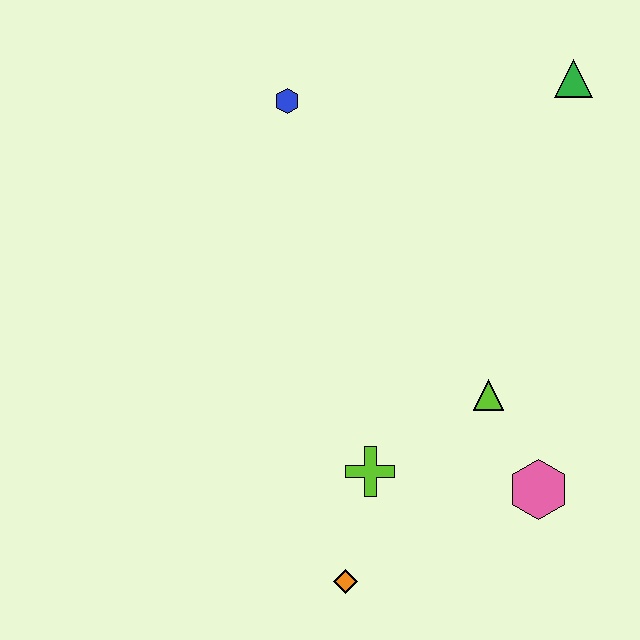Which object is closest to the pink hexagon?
The lime triangle is closest to the pink hexagon.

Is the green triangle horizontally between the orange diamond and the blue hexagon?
No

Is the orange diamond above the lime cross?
No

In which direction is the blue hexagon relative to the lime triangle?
The blue hexagon is above the lime triangle.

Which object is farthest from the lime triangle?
The blue hexagon is farthest from the lime triangle.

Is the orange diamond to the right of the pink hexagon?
No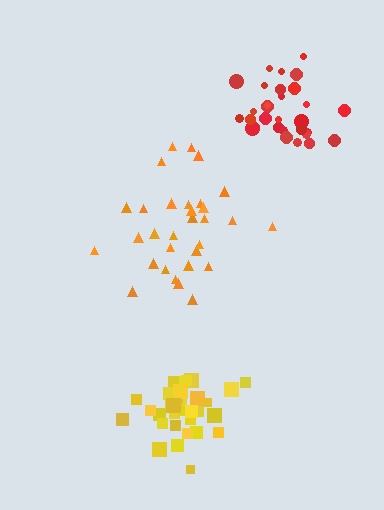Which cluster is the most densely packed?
Yellow.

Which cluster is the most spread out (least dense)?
Orange.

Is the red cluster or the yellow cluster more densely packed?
Yellow.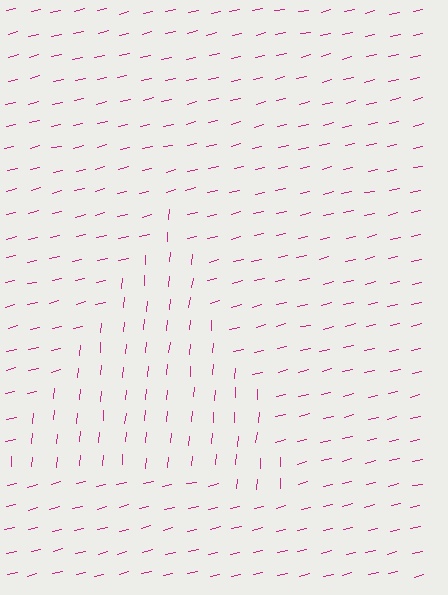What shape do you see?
I see a triangle.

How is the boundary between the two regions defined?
The boundary is defined purely by a change in line orientation (approximately 71 degrees difference). All lines are the same color and thickness.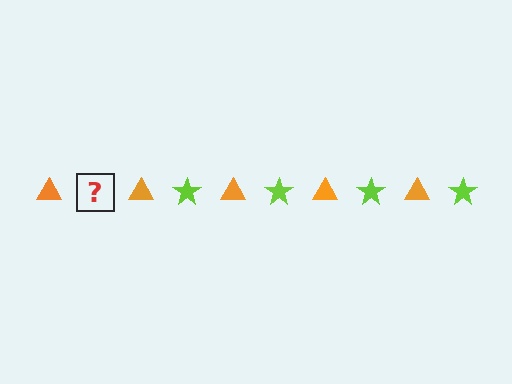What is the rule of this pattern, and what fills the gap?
The rule is that the pattern alternates between orange triangle and lime star. The gap should be filled with a lime star.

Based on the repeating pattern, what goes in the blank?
The blank should be a lime star.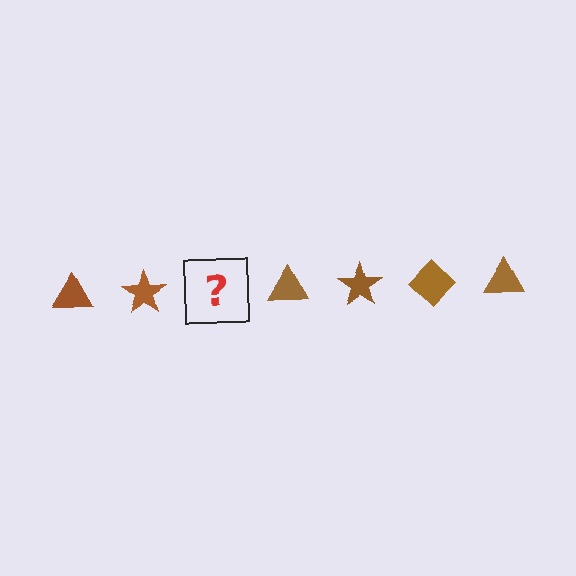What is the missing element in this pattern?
The missing element is a brown diamond.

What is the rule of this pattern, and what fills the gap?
The rule is that the pattern cycles through triangle, star, diamond shapes in brown. The gap should be filled with a brown diamond.